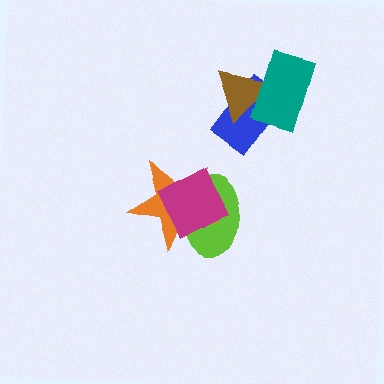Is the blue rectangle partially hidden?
Yes, it is partially covered by another shape.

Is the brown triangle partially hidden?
Yes, it is partially covered by another shape.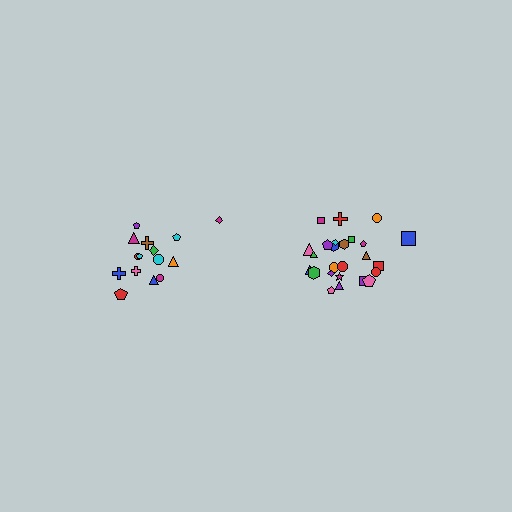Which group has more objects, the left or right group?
The right group.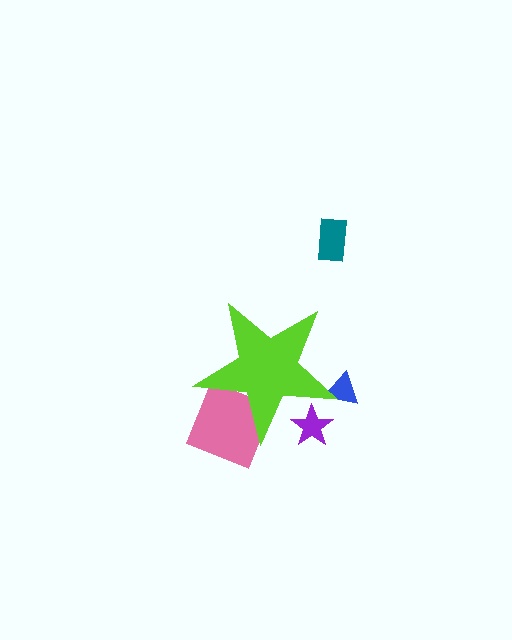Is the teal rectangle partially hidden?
No, the teal rectangle is fully visible.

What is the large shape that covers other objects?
A lime star.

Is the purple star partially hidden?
Yes, the purple star is partially hidden behind the lime star.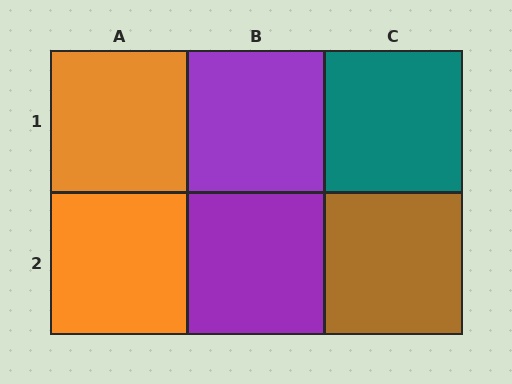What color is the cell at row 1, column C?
Teal.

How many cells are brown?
1 cell is brown.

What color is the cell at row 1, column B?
Purple.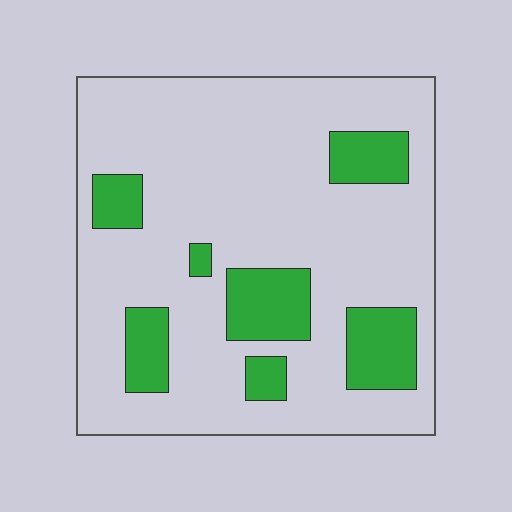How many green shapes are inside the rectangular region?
7.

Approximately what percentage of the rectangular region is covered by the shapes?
Approximately 20%.